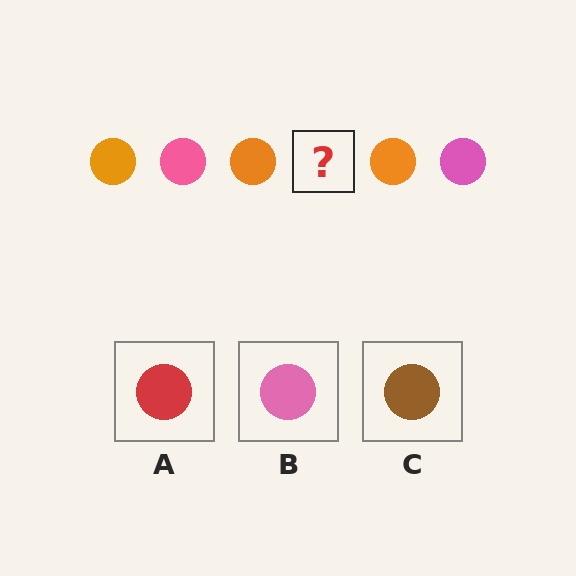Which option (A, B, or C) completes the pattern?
B.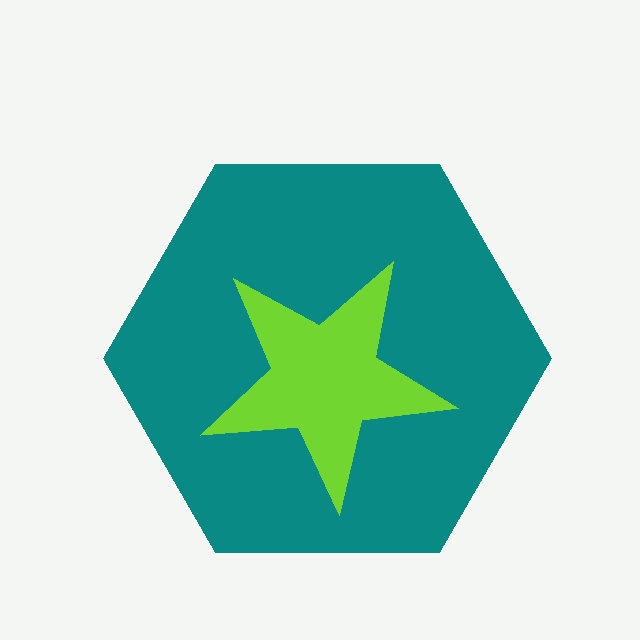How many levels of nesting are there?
2.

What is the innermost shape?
The lime star.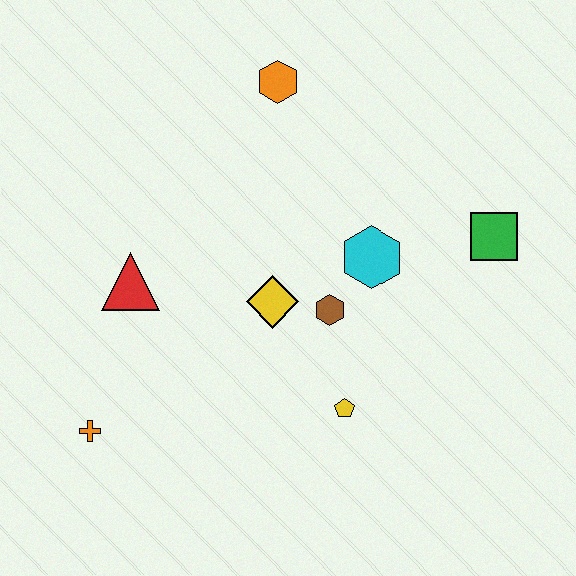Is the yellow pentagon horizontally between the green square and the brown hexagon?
Yes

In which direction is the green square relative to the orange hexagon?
The green square is to the right of the orange hexagon.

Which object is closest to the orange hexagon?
The cyan hexagon is closest to the orange hexagon.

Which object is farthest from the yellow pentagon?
The orange hexagon is farthest from the yellow pentagon.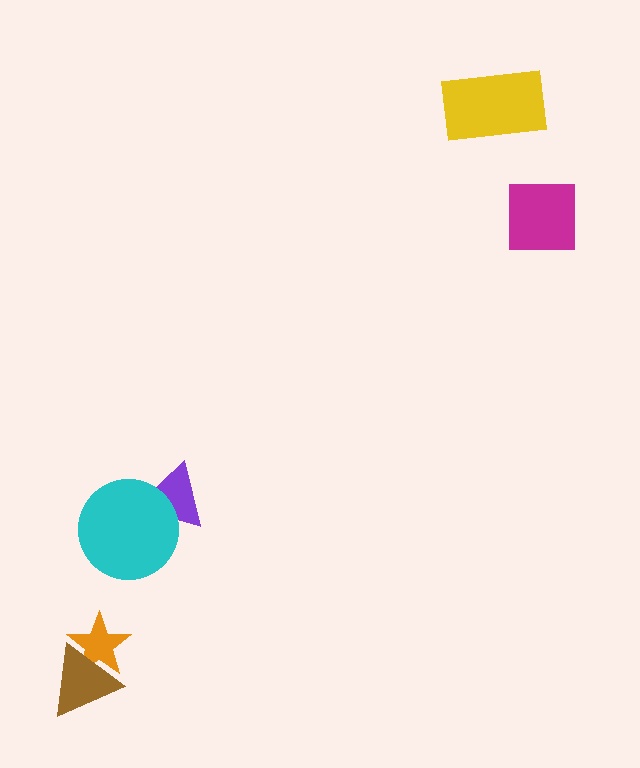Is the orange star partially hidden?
Yes, it is partially covered by another shape.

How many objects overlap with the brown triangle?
1 object overlaps with the brown triangle.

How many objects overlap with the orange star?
1 object overlaps with the orange star.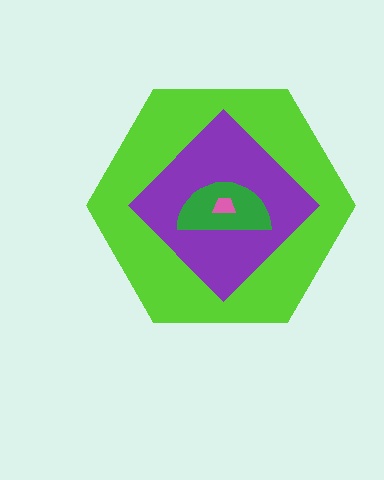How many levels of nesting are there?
4.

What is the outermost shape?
The lime hexagon.